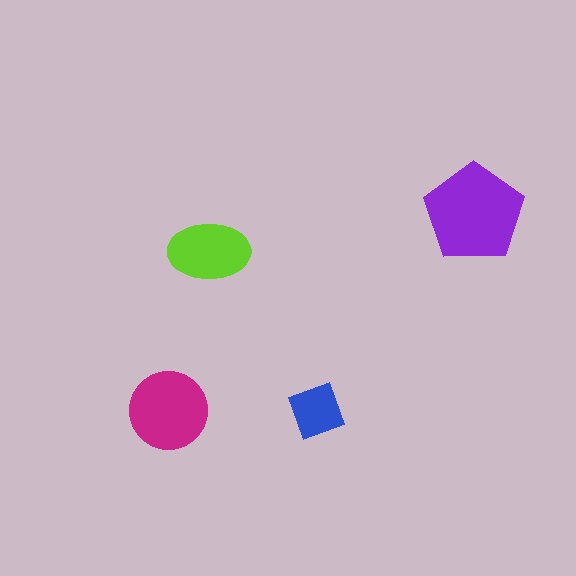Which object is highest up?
The purple pentagon is topmost.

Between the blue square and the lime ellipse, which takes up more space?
The lime ellipse.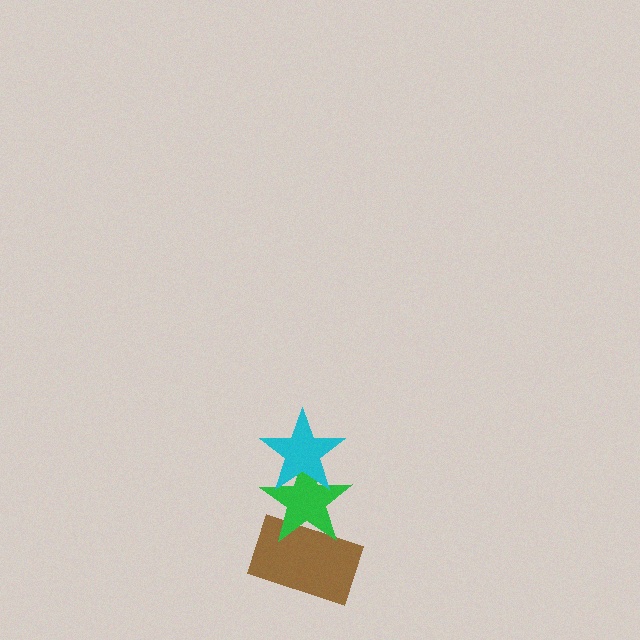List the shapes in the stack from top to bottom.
From top to bottom: the cyan star, the green star, the brown rectangle.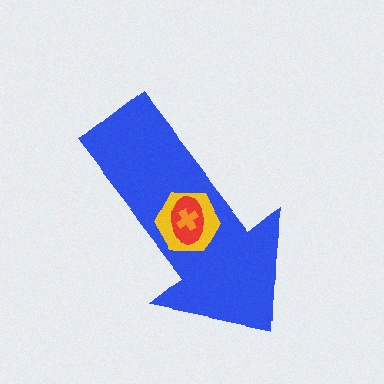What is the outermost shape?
The blue arrow.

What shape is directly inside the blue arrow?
The yellow hexagon.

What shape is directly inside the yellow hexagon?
The red ellipse.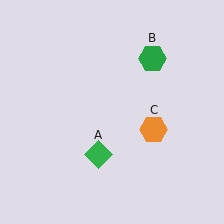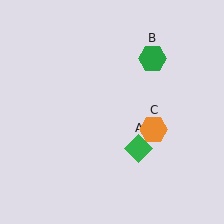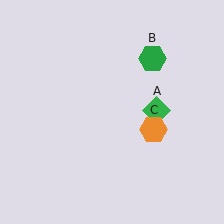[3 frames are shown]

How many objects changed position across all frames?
1 object changed position: green diamond (object A).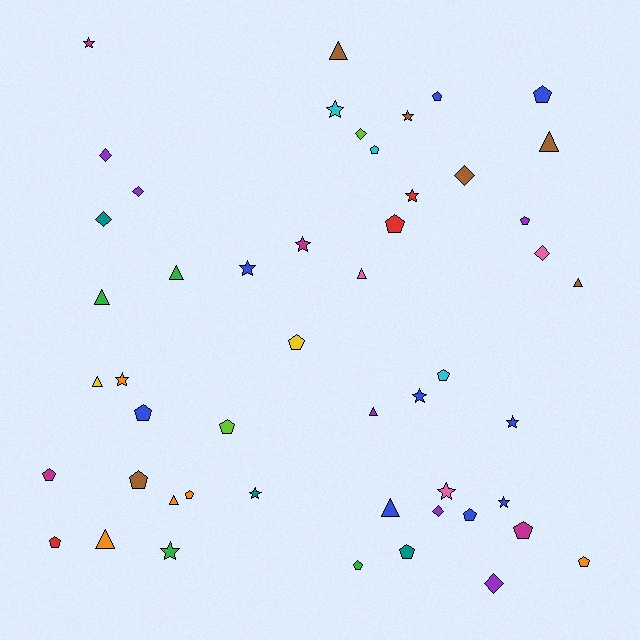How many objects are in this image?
There are 50 objects.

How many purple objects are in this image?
There are 6 purple objects.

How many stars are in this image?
There are 13 stars.